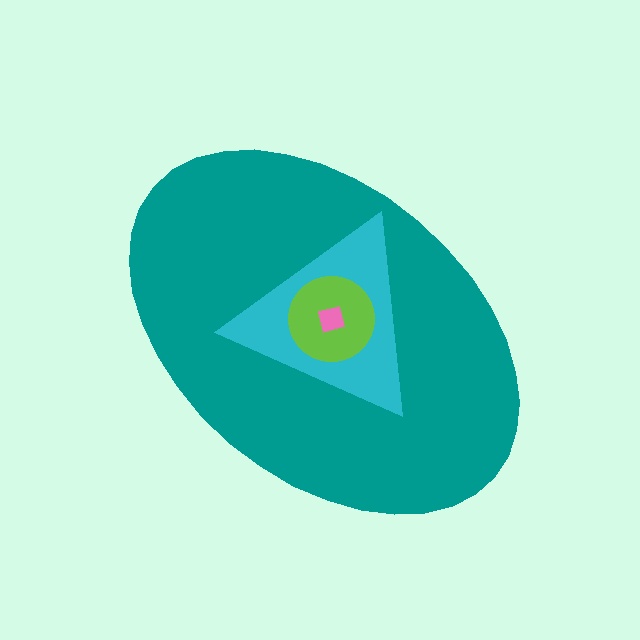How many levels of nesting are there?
4.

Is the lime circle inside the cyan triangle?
Yes.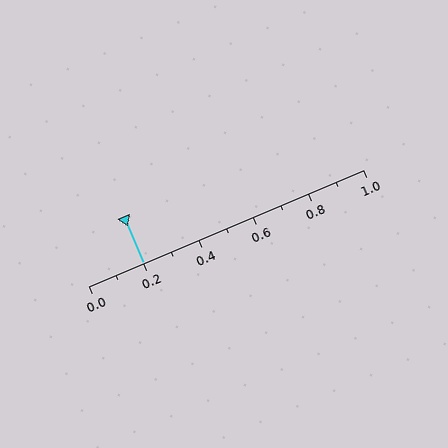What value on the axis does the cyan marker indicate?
The marker indicates approximately 0.2.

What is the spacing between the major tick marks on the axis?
The major ticks are spaced 0.2 apart.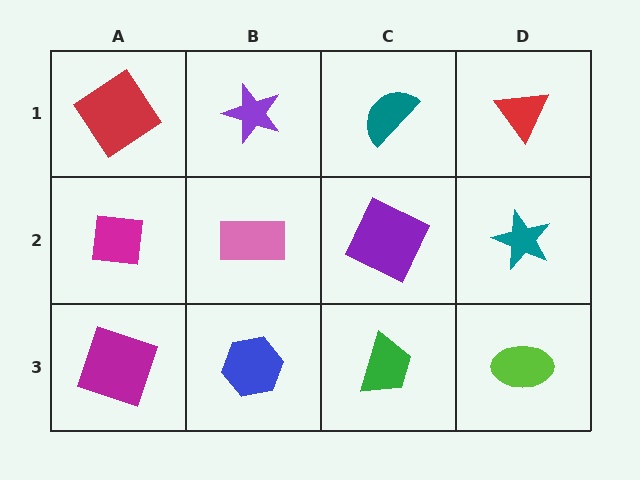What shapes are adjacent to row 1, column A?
A magenta square (row 2, column A), a purple star (row 1, column B).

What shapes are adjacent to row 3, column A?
A magenta square (row 2, column A), a blue hexagon (row 3, column B).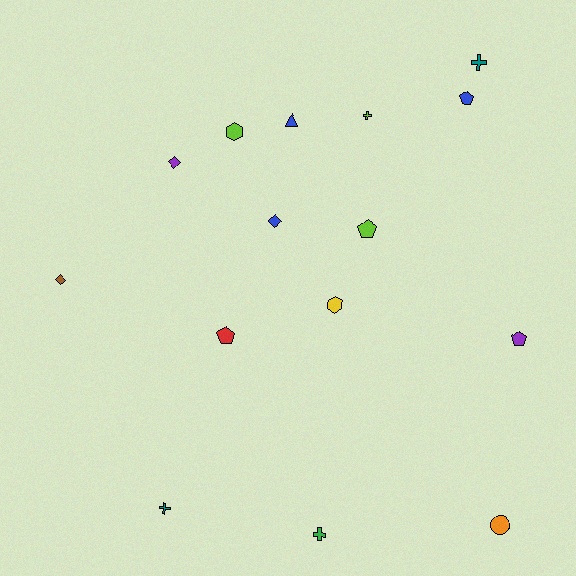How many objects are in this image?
There are 15 objects.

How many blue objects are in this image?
There are 3 blue objects.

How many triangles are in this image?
There is 1 triangle.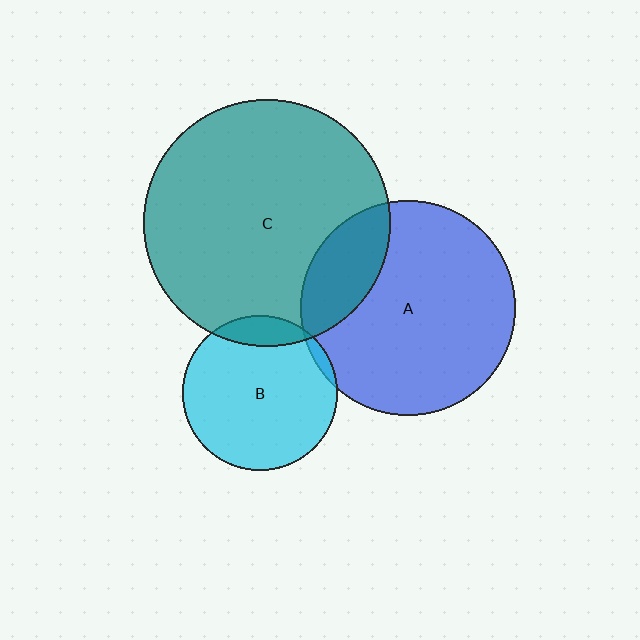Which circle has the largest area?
Circle C (teal).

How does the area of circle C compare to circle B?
Approximately 2.5 times.